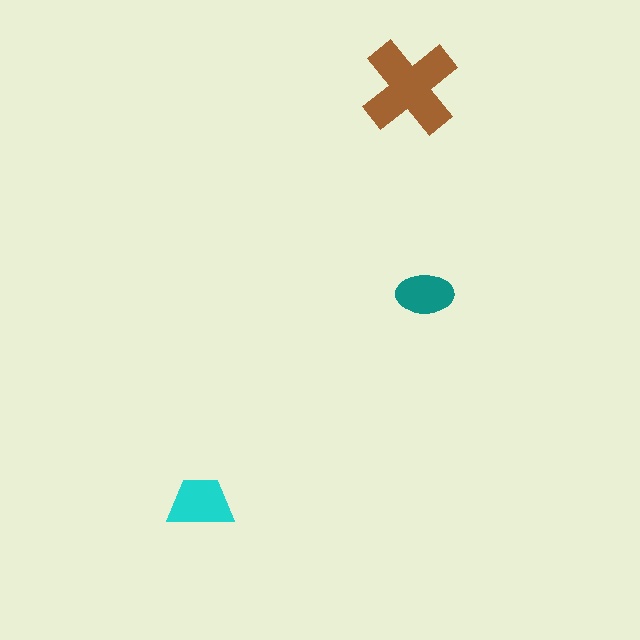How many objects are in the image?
There are 3 objects in the image.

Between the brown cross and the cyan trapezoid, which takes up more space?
The brown cross.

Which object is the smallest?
The teal ellipse.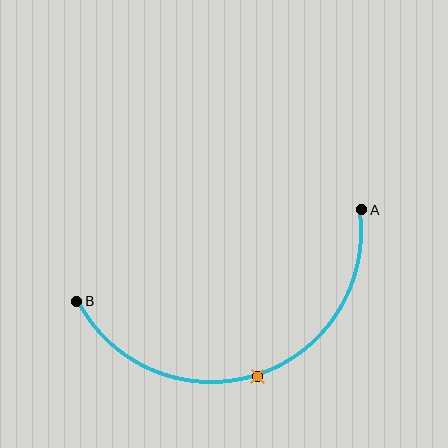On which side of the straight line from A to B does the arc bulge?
The arc bulges below the straight line connecting A and B.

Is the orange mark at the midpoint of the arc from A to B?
Yes. The orange mark lies on the arc at equal arc-length from both A and B — it is the arc midpoint.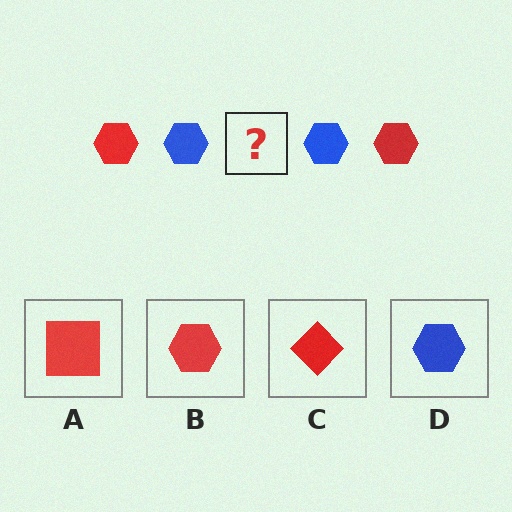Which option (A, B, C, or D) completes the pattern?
B.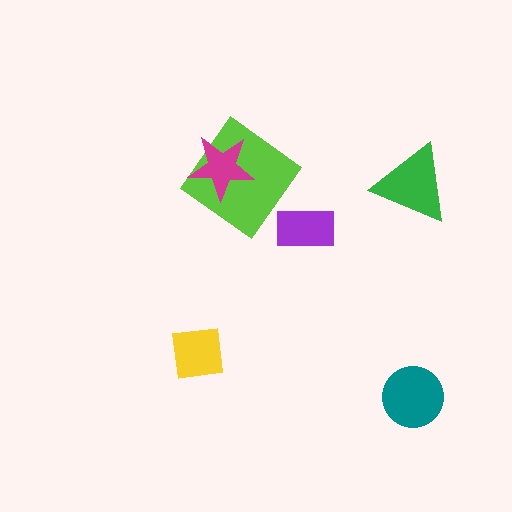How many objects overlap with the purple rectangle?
0 objects overlap with the purple rectangle.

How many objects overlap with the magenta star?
1 object overlaps with the magenta star.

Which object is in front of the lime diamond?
The magenta star is in front of the lime diamond.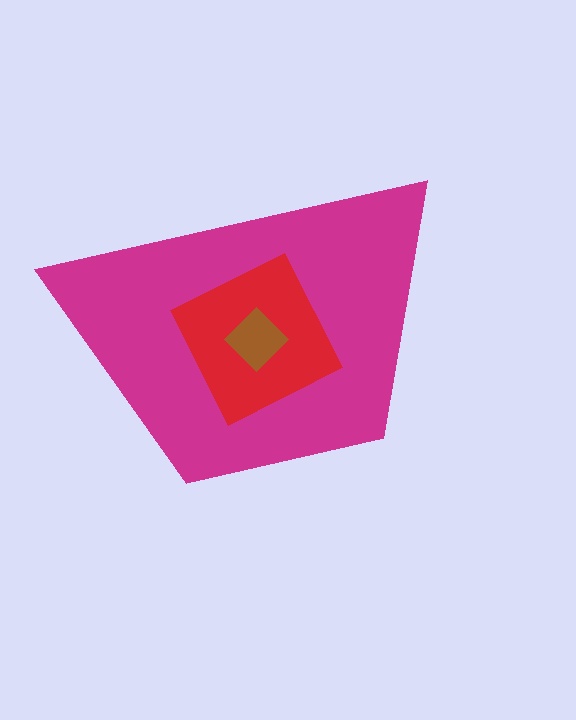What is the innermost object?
The brown diamond.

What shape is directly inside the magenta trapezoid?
The red diamond.